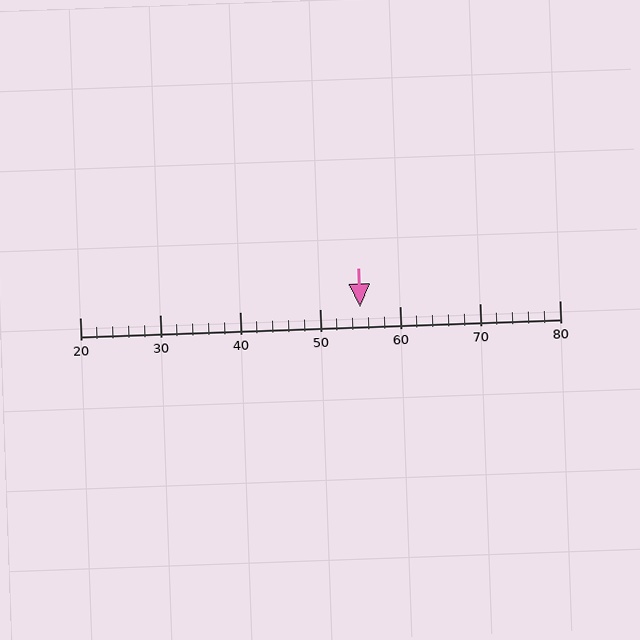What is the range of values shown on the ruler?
The ruler shows values from 20 to 80.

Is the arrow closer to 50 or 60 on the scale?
The arrow is closer to 60.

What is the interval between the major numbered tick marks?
The major tick marks are spaced 10 units apart.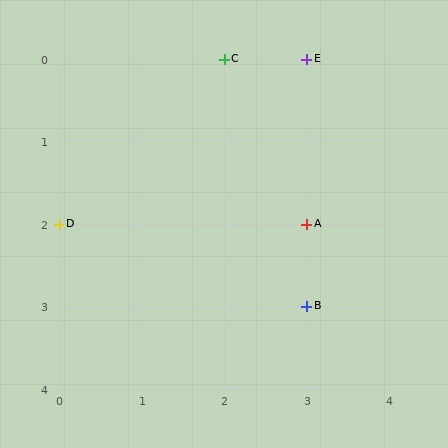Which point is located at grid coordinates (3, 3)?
Point B is at (3, 3).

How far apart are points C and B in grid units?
Points C and B are 1 column and 3 rows apart (about 3.2 grid units diagonally).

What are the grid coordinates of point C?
Point C is at grid coordinates (2, 0).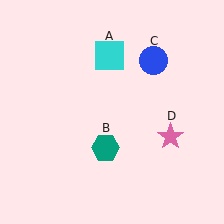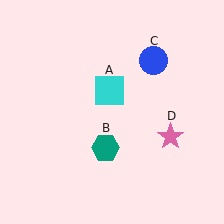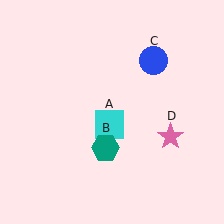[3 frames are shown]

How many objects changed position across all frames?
1 object changed position: cyan square (object A).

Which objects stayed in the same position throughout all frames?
Teal hexagon (object B) and blue circle (object C) and pink star (object D) remained stationary.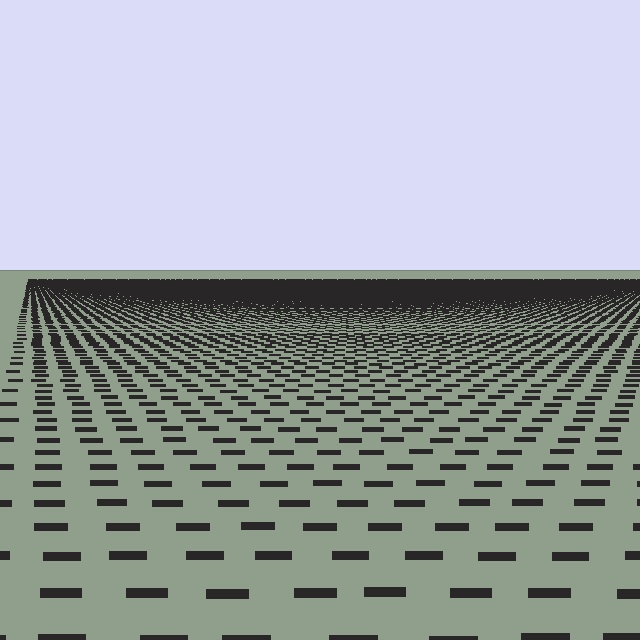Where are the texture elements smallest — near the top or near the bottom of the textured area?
Near the top.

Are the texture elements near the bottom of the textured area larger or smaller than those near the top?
Larger. Near the bottom, elements are closer to the viewer and appear at a bigger on-screen size.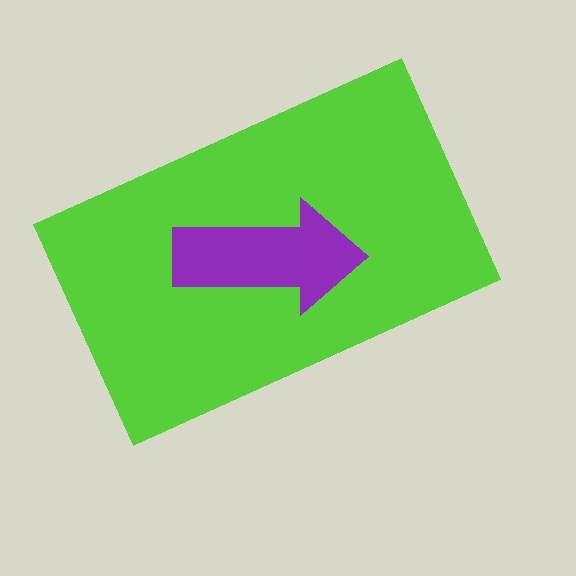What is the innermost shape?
The purple arrow.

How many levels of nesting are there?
2.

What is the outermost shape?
The lime rectangle.